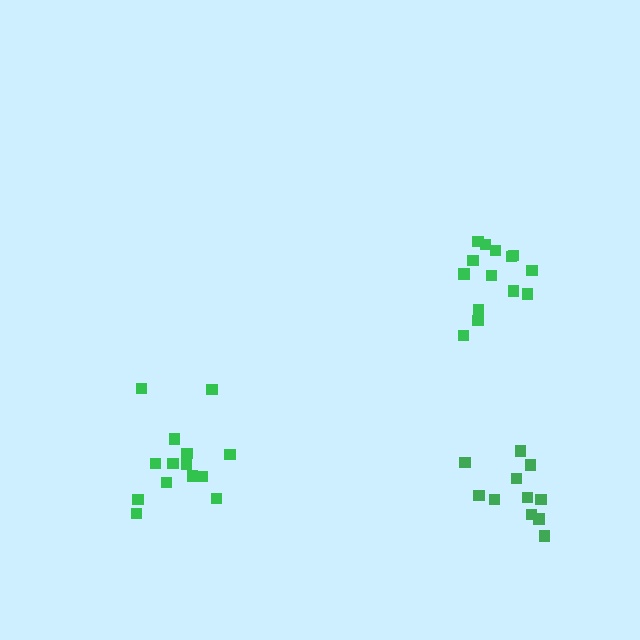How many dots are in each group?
Group 1: 14 dots, Group 2: 11 dots, Group 3: 14 dots (39 total).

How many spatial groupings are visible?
There are 3 spatial groupings.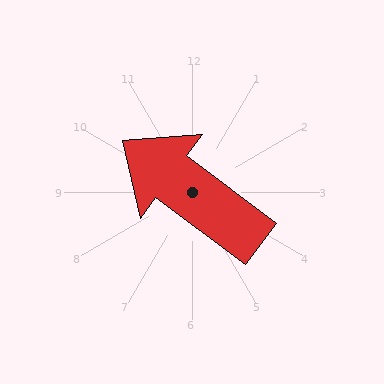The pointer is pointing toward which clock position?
Roughly 10 o'clock.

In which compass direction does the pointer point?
Northwest.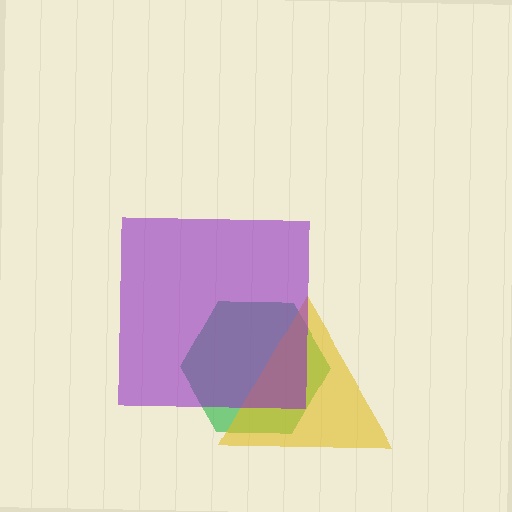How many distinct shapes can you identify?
There are 3 distinct shapes: a green hexagon, a yellow triangle, a purple square.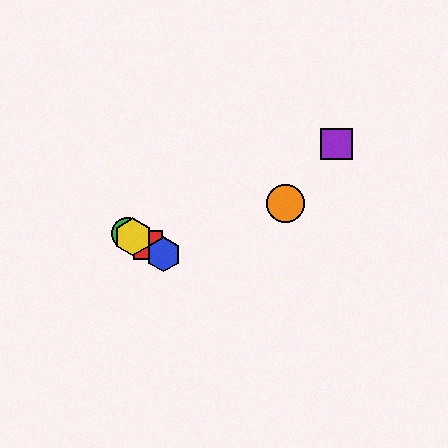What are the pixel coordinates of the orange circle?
The orange circle is at (286, 203).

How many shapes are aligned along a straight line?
4 shapes (the red square, the blue hexagon, the green circle, the yellow hexagon) are aligned along a straight line.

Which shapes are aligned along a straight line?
The red square, the blue hexagon, the green circle, the yellow hexagon are aligned along a straight line.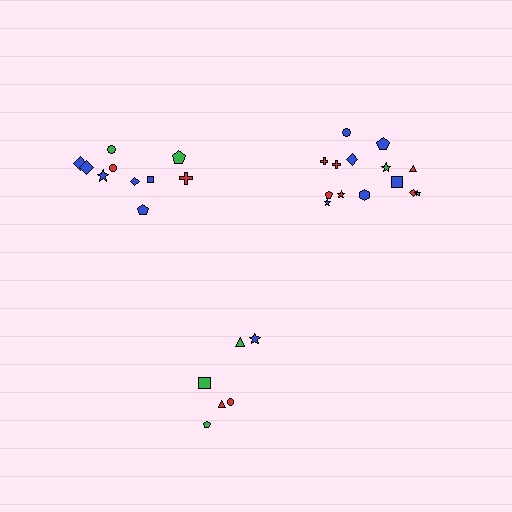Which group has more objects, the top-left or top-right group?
The top-right group.